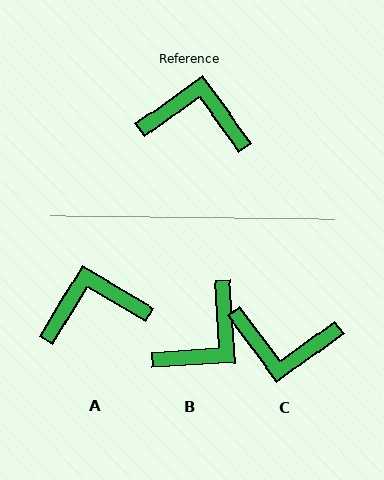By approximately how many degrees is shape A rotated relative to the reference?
Approximately 23 degrees counter-clockwise.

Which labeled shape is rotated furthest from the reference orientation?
C, about 179 degrees away.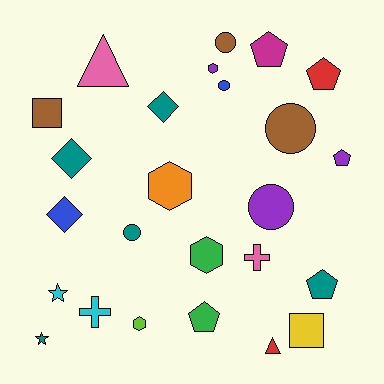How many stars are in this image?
There are 2 stars.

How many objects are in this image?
There are 25 objects.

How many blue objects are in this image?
There are 2 blue objects.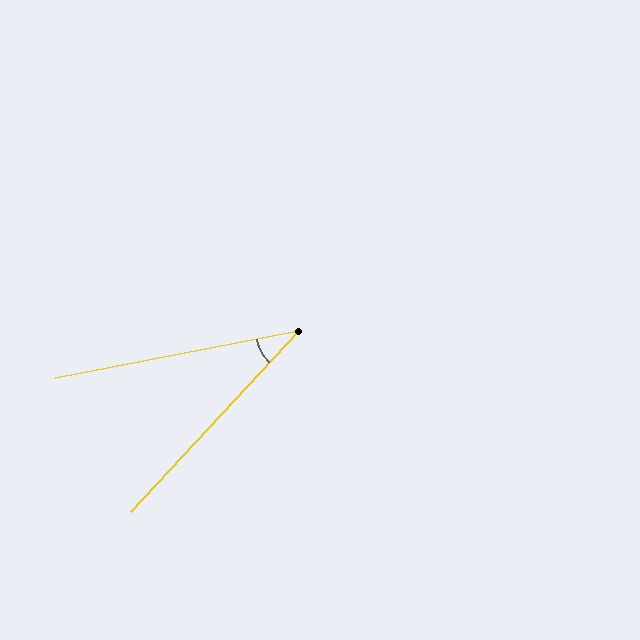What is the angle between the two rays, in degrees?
Approximately 36 degrees.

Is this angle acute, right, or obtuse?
It is acute.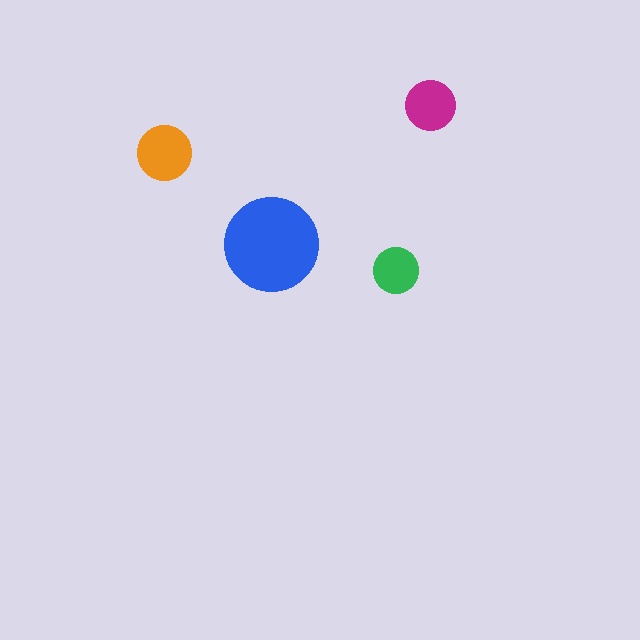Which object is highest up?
The magenta circle is topmost.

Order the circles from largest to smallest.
the blue one, the orange one, the magenta one, the green one.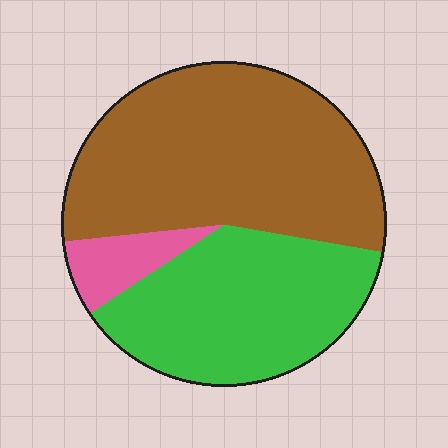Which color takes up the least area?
Pink, at roughly 10%.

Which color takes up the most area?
Brown, at roughly 55%.